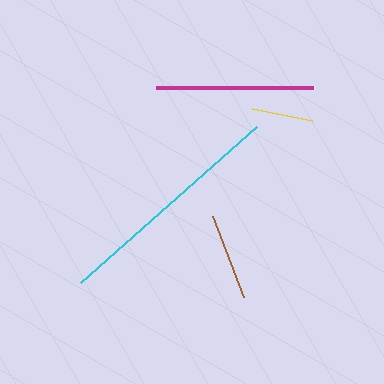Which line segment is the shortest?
The yellow line is the shortest at approximately 61 pixels.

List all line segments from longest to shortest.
From longest to shortest: cyan, magenta, brown, yellow.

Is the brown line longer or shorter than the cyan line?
The cyan line is longer than the brown line.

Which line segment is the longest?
The cyan line is the longest at approximately 236 pixels.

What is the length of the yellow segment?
The yellow segment is approximately 61 pixels long.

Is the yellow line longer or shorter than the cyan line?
The cyan line is longer than the yellow line.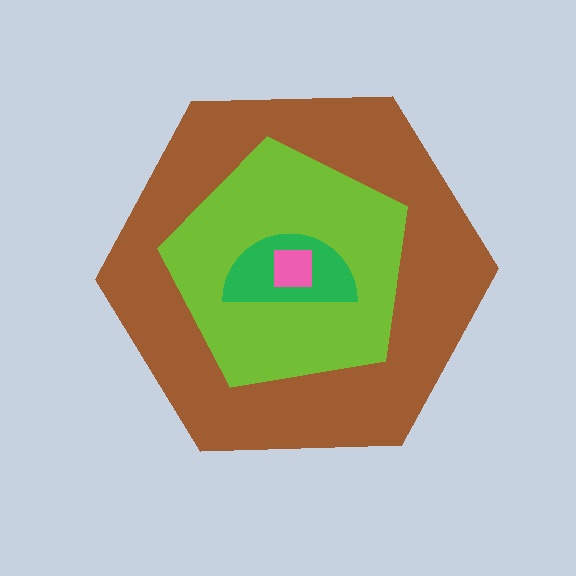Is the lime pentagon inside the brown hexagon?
Yes.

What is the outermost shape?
The brown hexagon.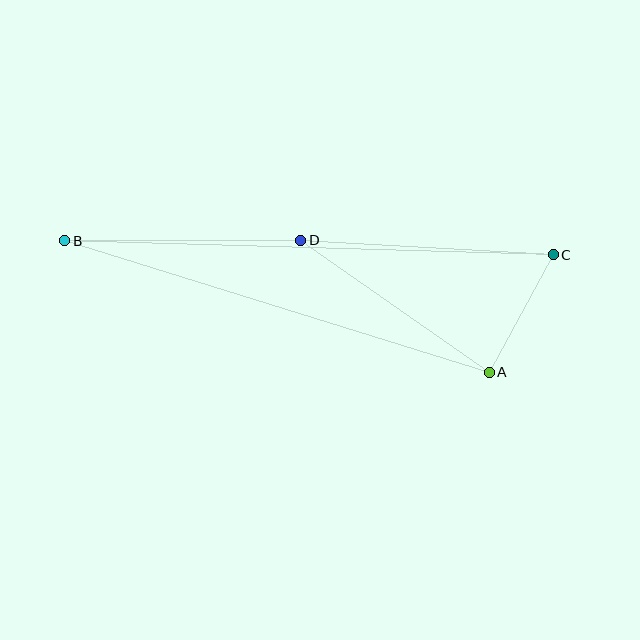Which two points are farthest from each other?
Points B and C are farthest from each other.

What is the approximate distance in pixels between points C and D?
The distance between C and D is approximately 253 pixels.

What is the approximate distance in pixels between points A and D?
The distance between A and D is approximately 230 pixels.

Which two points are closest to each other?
Points A and C are closest to each other.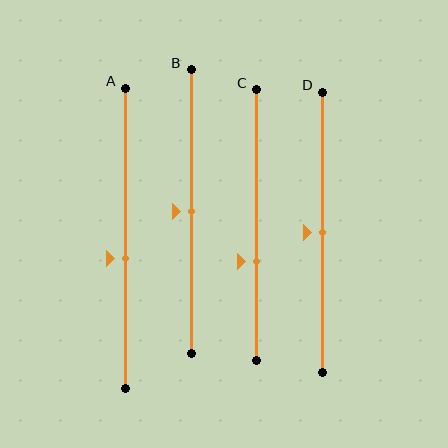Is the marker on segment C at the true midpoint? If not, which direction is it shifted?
No, the marker on segment C is shifted downward by about 13% of the segment length.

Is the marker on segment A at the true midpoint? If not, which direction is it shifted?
No, the marker on segment A is shifted downward by about 7% of the segment length.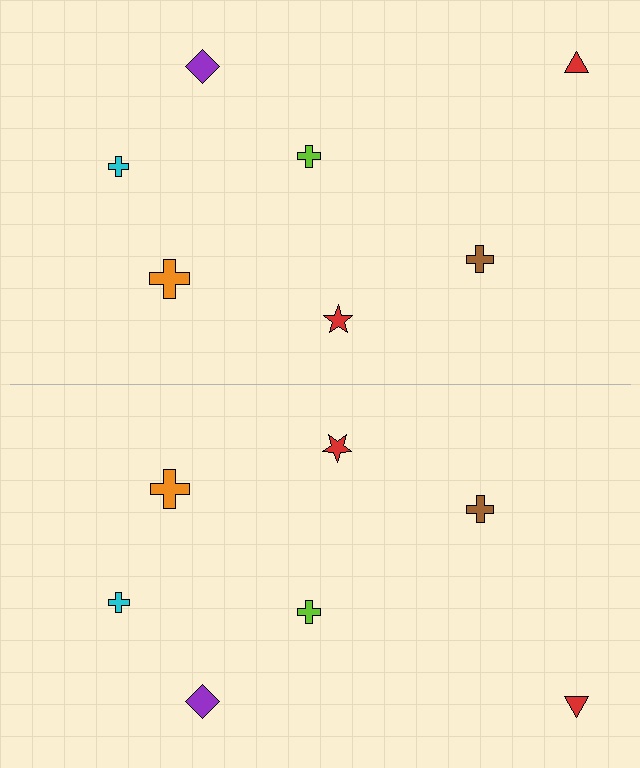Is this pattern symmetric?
Yes, this pattern has bilateral (reflection) symmetry.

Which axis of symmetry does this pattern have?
The pattern has a horizontal axis of symmetry running through the center of the image.